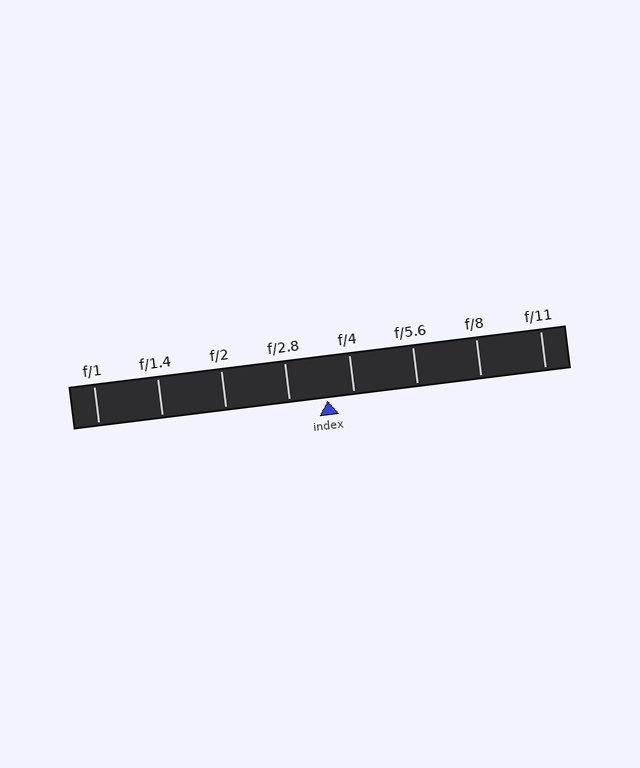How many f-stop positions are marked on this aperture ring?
There are 8 f-stop positions marked.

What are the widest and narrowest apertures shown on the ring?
The widest aperture shown is f/1 and the narrowest is f/11.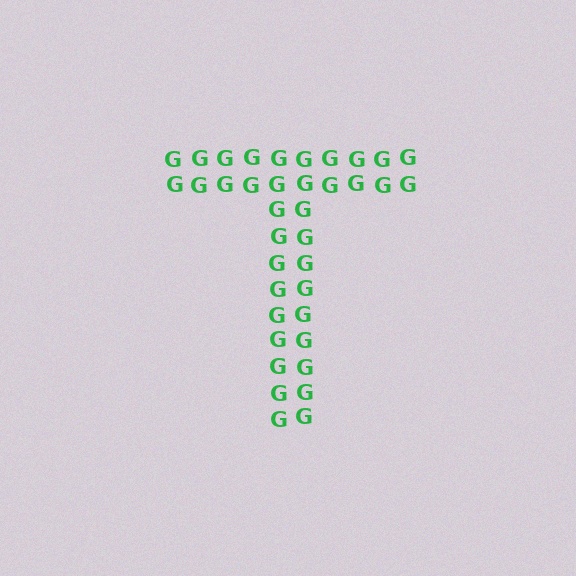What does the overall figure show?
The overall figure shows the letter T.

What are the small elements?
The small elements are letter G's.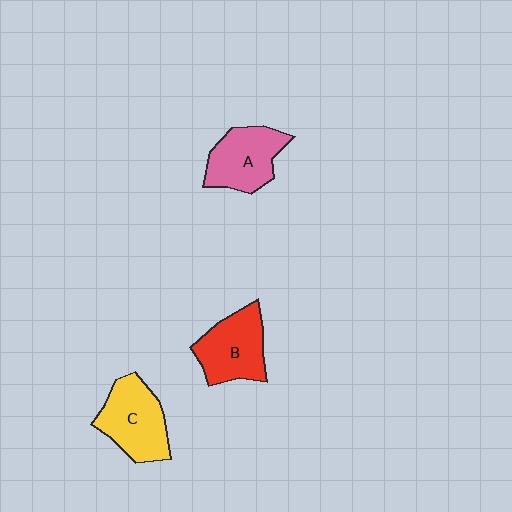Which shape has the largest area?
Shape C (yellow).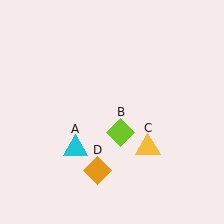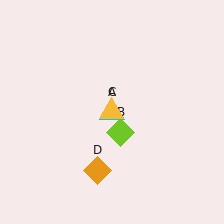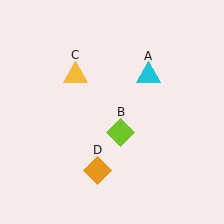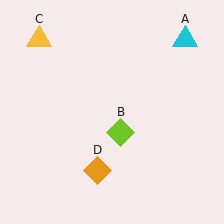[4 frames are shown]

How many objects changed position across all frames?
2 objects changed position: cyan triangle (object A), yellow triangle (object C).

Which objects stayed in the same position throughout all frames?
Lime diamond (object B) and orange diamond (object D) remained stationary.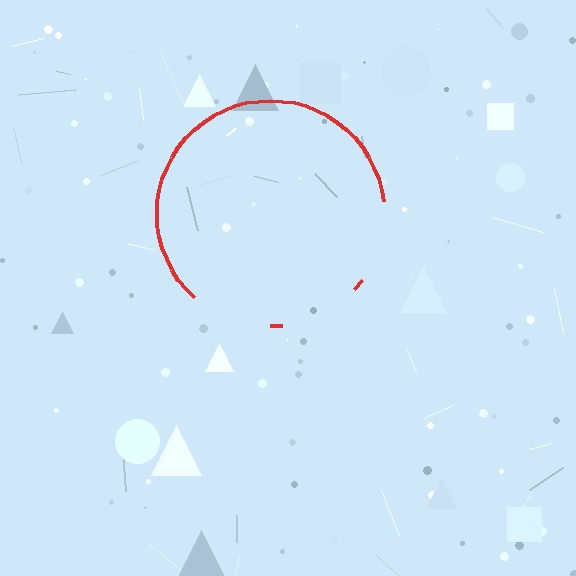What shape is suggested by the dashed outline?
The dashed outline suggests a circle.